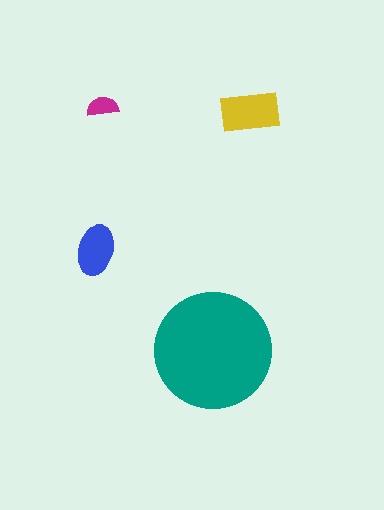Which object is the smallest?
The magenta semicircle.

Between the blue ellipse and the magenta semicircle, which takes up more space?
The blue ellipse.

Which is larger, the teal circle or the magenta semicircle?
The teal circle.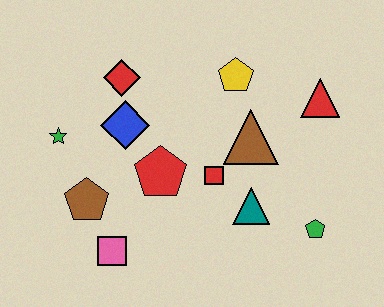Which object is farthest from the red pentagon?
The red triangle is farthest from the red pentagon.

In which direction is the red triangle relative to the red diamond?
The red triangle is to the right of the red diamond.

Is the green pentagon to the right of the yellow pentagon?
Yes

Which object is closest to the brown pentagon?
The pink square is closest to the brown pentagon.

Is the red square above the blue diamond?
No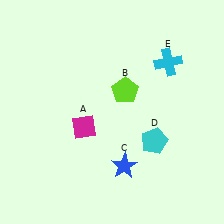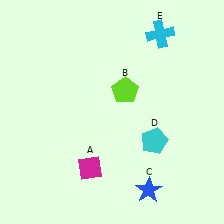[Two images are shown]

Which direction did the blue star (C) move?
The blue star (C) moved right.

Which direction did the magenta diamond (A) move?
The magenta diamond (A) moved down.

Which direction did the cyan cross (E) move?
The cyan cross (E) moved up.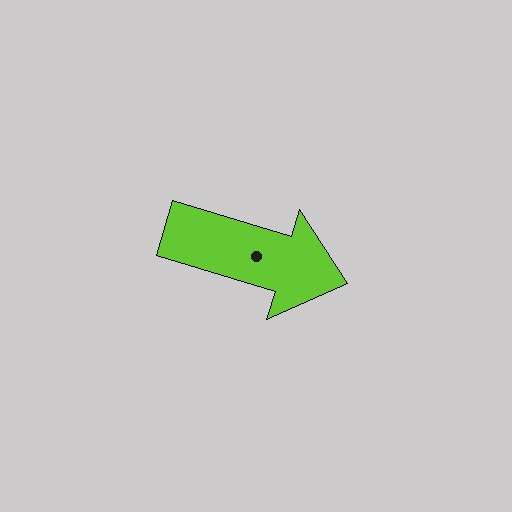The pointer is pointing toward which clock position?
Roughly 4 o'clock.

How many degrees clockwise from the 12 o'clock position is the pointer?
Approximately 107 degrees.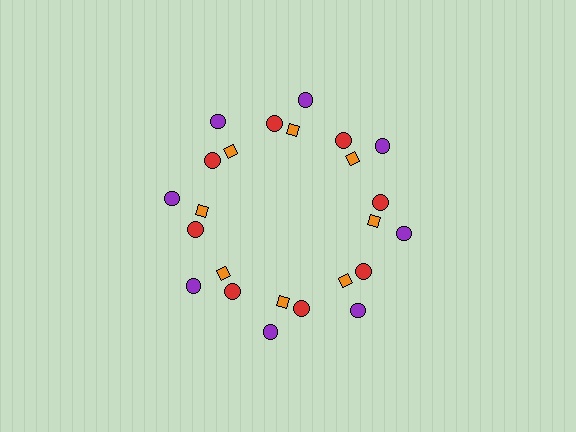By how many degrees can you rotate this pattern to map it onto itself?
The pattern maps onto itself every 45 degrees of rotation.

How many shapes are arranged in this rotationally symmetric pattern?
There are 24 shapes, arranged in 8 groups of 3.